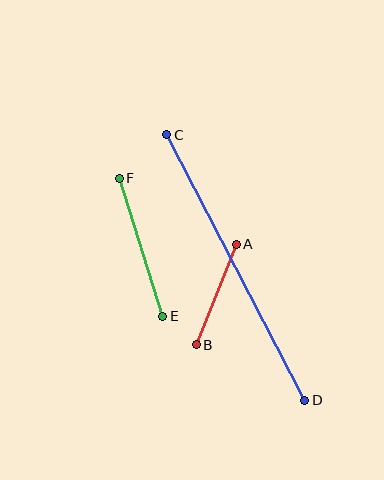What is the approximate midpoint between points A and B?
The midpoint is at approximately (216, 294) pixels.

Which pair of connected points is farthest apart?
Points C and D are farthest apart.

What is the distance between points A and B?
The distance is approximately 108 pixels.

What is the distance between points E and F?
The distance is approximately 145 pixels.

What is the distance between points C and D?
The distance is approximately 299 pixels.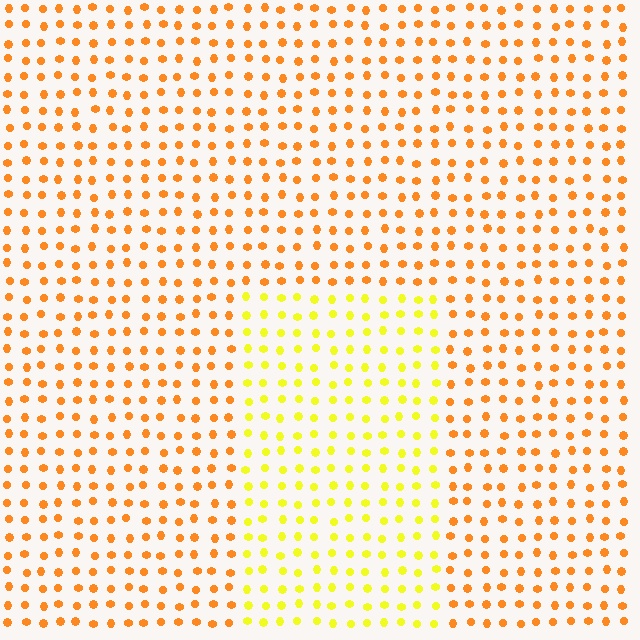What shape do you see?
I see a rectangle.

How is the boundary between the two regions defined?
The boundary is defined purely by a slight shift in hue (about 35 degrees). Spacing, size, and orientation are identical on both sides.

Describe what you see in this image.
The image is filled with small orange elements in a uniform arrangement. A rectangle-shaped region is visible where the elements are tinted to a slightly different hue, forming a subtle color boundary.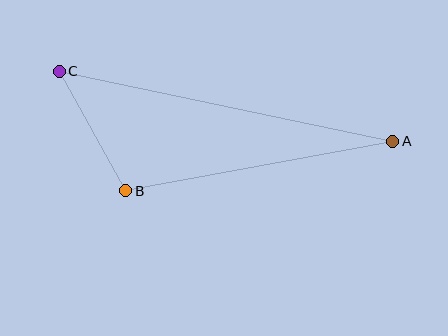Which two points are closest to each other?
Points B and C are closest to each other.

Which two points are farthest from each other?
Points A and C are farthest from each other.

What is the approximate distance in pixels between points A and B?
The distance between A and B is approximately 272 pixels.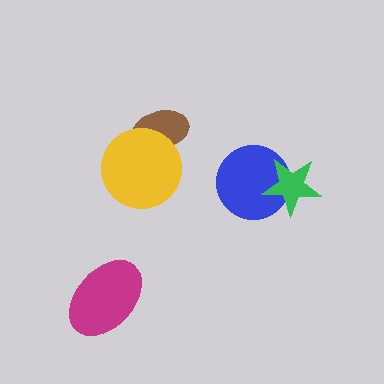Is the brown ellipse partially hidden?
Yes, it is partially covered by another shape.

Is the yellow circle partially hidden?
No, no other shape covers it.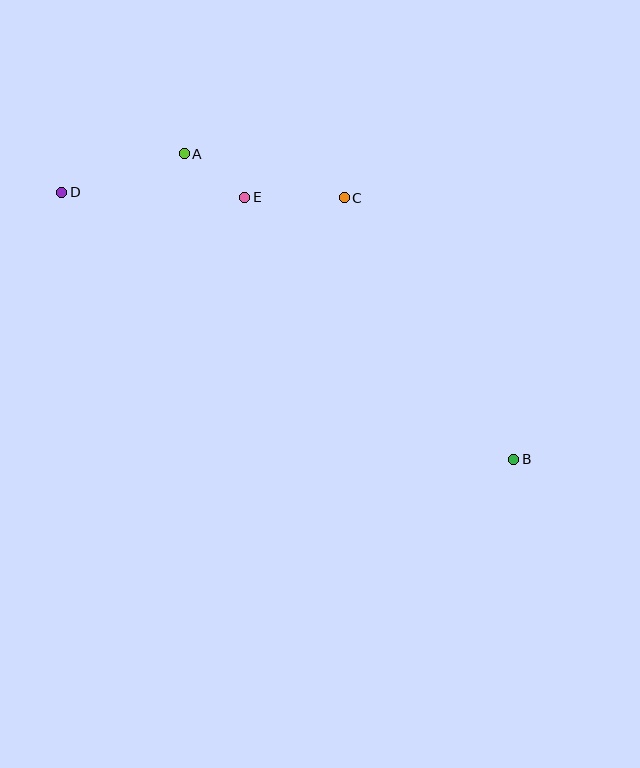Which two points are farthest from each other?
Points B and D are farthest from each other.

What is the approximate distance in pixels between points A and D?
The distance between A and D is approximately 128 pixels.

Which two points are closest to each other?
Points A and E are closest to each other.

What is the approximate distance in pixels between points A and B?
The distance between A and B is approximately 450 pixels.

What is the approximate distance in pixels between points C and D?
The distance between C and D is approximately 282 pixels.